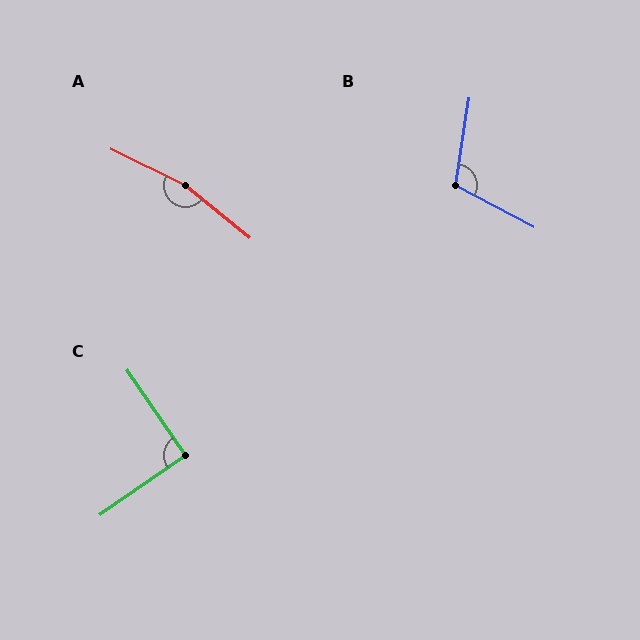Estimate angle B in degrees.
Approximately 109 degrees.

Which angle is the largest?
A, at approximately 167 degrees.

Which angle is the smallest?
C, at approximately 90 degrees.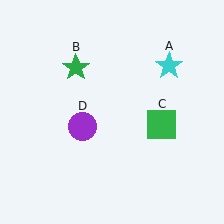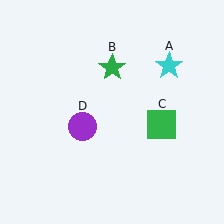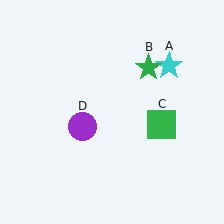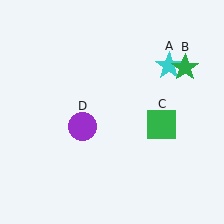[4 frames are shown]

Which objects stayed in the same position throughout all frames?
Cyan star (object A) and green square (object C) and purple circle (object D) remained stationary.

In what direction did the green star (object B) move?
The green star (object B) moved right.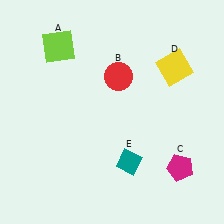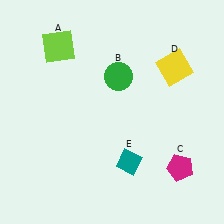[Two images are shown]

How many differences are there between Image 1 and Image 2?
There is 1 difference between the two images.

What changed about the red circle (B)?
In Image 1, B is red. In Image 2, it changed to green.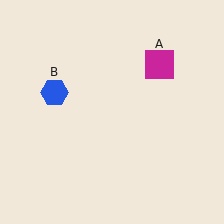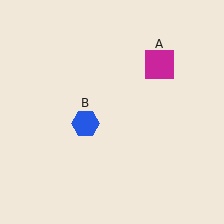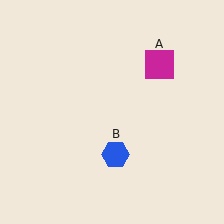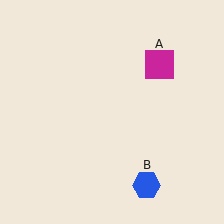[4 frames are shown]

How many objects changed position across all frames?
1 object changed position: blue hexagon (object B).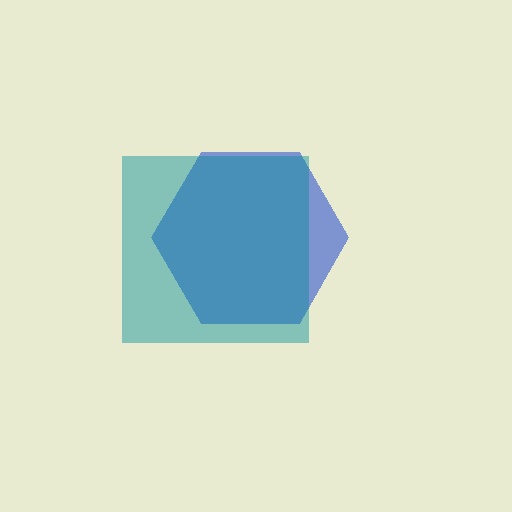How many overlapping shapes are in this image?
There are 2 overlapping shapes in the image.